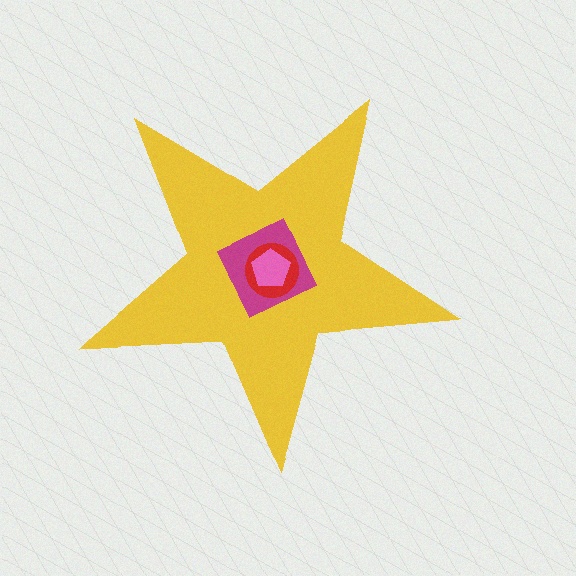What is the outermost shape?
The yellow star.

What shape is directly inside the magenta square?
The red circle.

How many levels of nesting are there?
4.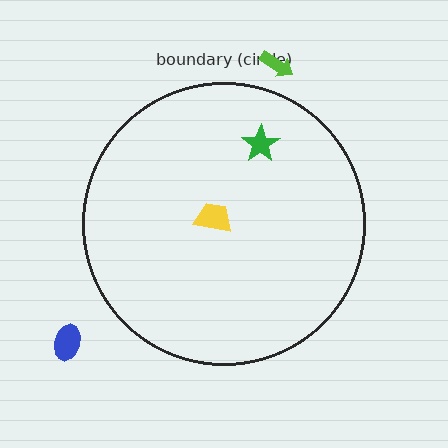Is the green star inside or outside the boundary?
Inside.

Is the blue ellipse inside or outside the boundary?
Outside.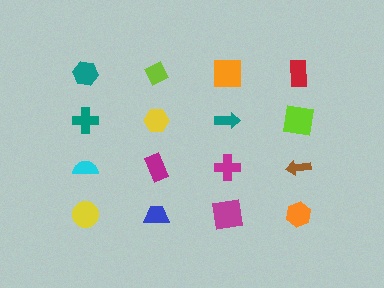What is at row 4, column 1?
A yellow circle.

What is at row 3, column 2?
A magenta rectangle.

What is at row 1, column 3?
An orange square.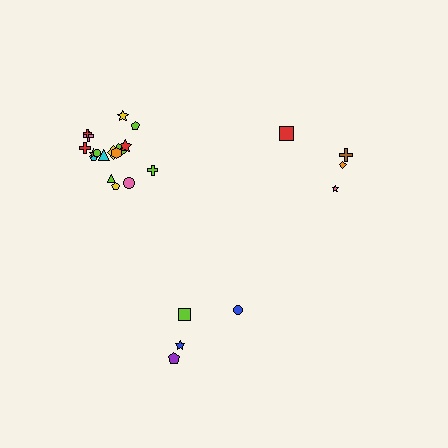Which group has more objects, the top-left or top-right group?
The top-left group.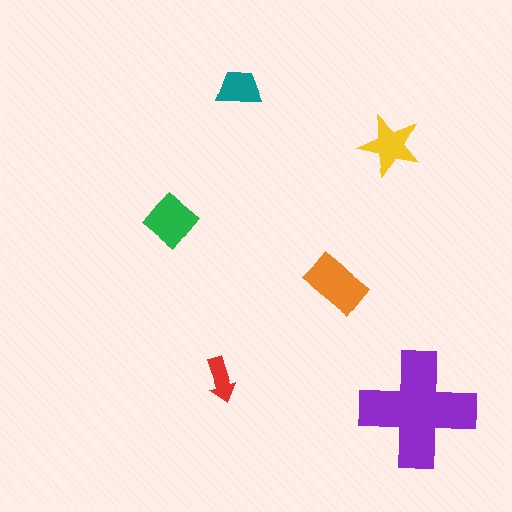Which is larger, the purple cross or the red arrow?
The purple cross.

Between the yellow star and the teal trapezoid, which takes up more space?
The yellow star.